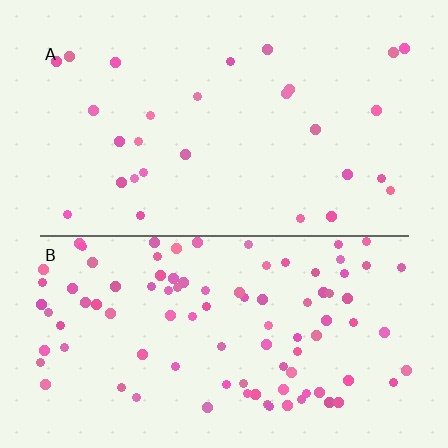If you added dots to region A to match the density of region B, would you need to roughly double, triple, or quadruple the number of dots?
Approximately triple.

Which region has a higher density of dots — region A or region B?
B (the bottom).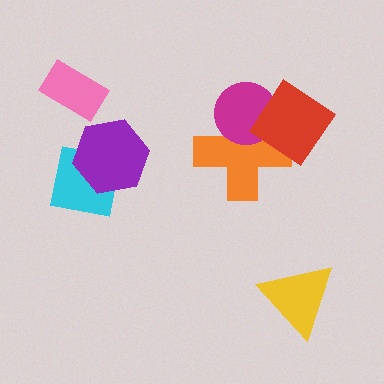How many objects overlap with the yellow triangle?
0 objects overlap with the yellow triangle.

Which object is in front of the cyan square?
The purple hexagon is in front of the cyan square.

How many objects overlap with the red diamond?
2 objects overlap with the red diamond.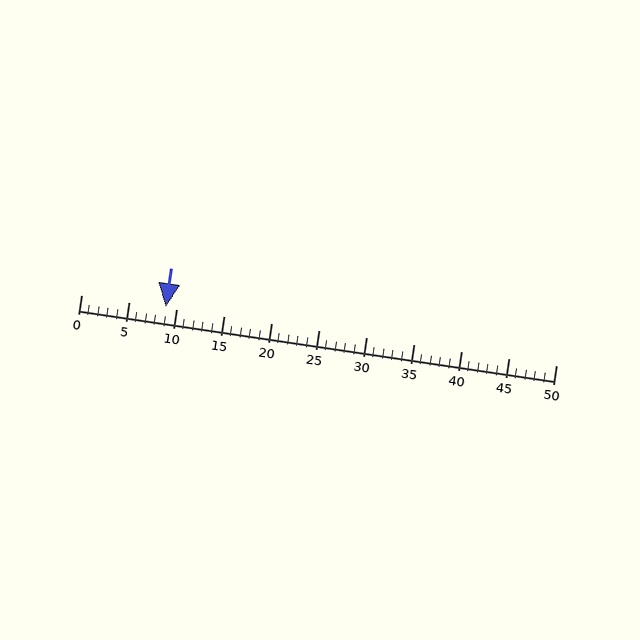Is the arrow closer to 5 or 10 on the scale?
The arrow is closer to 10.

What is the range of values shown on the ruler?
The ruler shows values from 0 to 50.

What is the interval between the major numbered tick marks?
The major tick marks are spaced 5 units apart.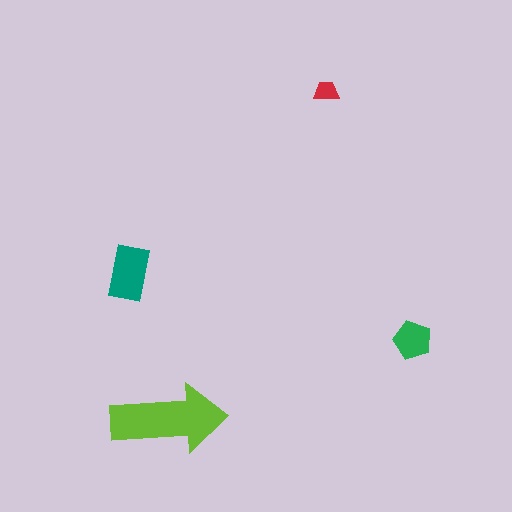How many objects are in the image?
There are 4 objects in the image.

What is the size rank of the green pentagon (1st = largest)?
3rd.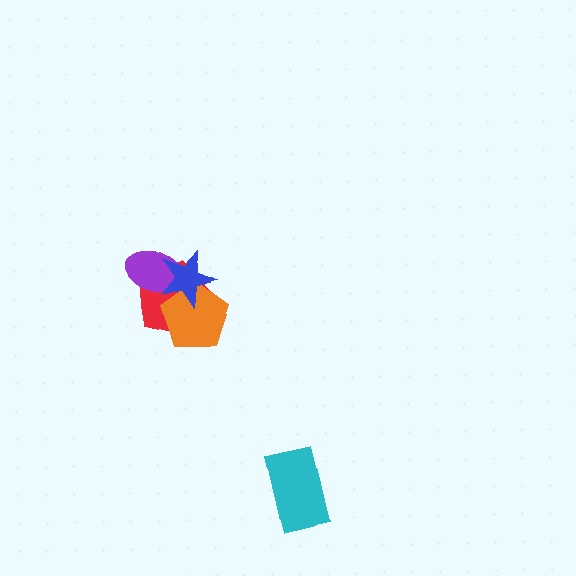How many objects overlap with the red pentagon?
3 objects overlap with the red pentagon.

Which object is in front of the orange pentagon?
The blue star is in front of the orange pentagon.